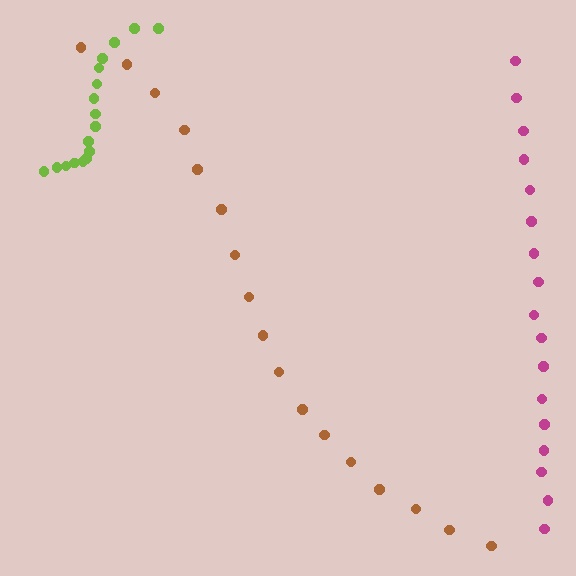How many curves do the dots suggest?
There are 3 distinct paths.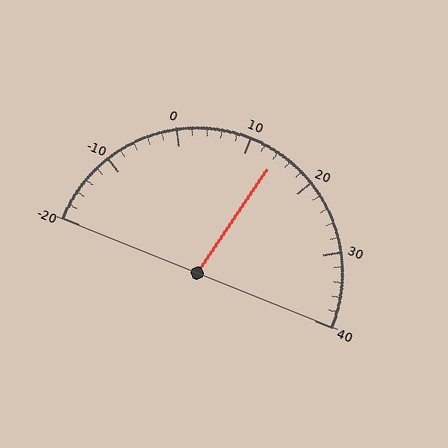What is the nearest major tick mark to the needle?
The nearest major tick mark is 10.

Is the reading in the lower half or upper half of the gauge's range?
The reading is in the upper half of the range (-20 to 40).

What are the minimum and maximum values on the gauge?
The gauge ranges from -20 to 40.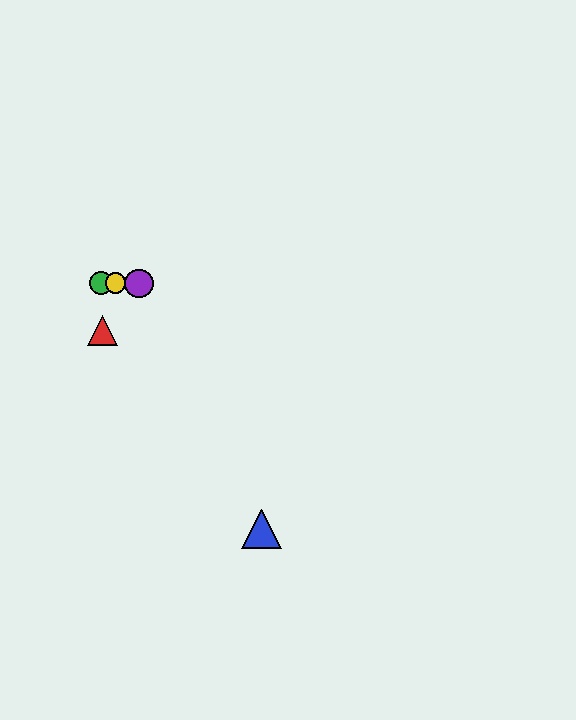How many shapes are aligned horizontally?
3 shapes (the green circle, the yellow circle, the purple circle) are aligned horizontally.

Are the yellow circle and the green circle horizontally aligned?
Yes, both are at y≈283.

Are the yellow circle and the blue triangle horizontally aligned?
No, the yellow circle is at y≈283 and the blue triangle is at y≈529.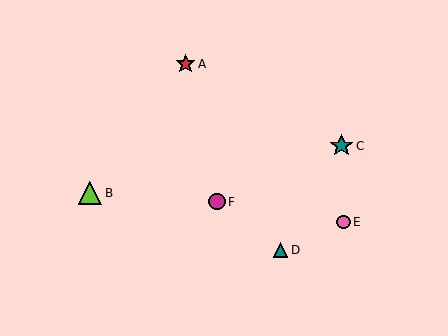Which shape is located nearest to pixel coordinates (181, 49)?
The red star (labeled A) at (186, 64) is nearest to that location.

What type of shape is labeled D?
Shape D is a teal triangle.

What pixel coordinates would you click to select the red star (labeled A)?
Click at (186, 64) to select the red star A.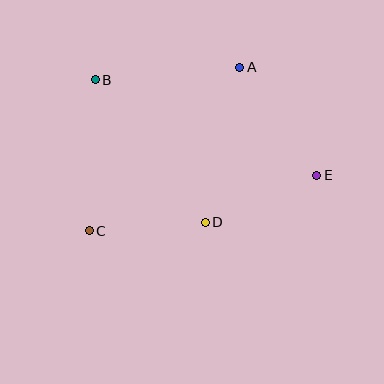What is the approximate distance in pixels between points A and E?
The distance between A and E is approximately 133 pixels.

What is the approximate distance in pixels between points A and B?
The distance between A and B is approximately 145 pixels.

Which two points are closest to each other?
Points C and D are closest to each other.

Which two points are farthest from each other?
Points B and E are farthest from each other.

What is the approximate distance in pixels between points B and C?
The distance between B and C is approximately 151 pixels.